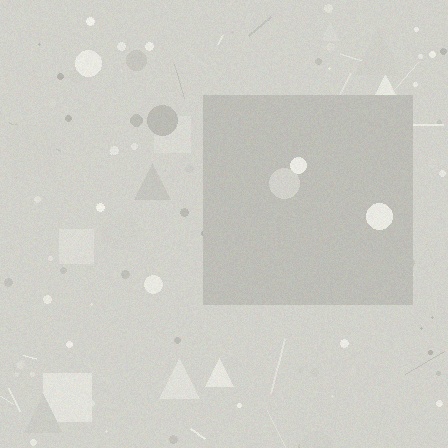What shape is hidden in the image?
A square is hidden in the image.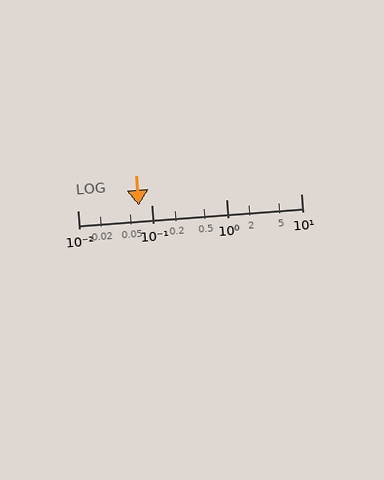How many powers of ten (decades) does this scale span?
The scale spans 3 decades, from 0.01 to 10.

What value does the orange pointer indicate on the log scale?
The pointer indicates approximately 0.066.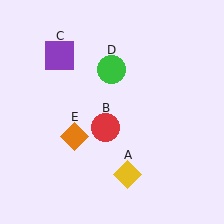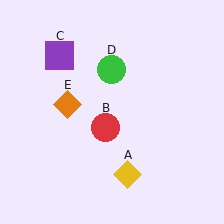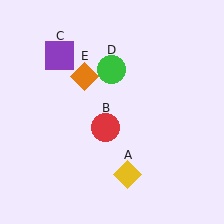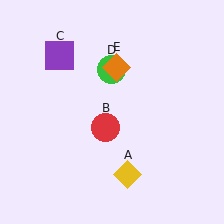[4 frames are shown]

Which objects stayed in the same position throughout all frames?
Yellow diamond (object A) and red circle (object B) and purple square (object C) and green circle (object D) remained stationary.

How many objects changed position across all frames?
1 object changed position: orange diamond (object E).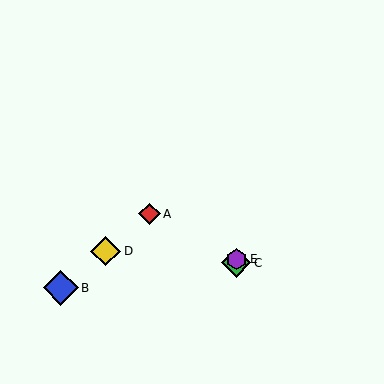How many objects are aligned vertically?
2 objects (C, E) are aligned vertically.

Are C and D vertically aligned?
No, C is at x≈236 and D is at x≈106.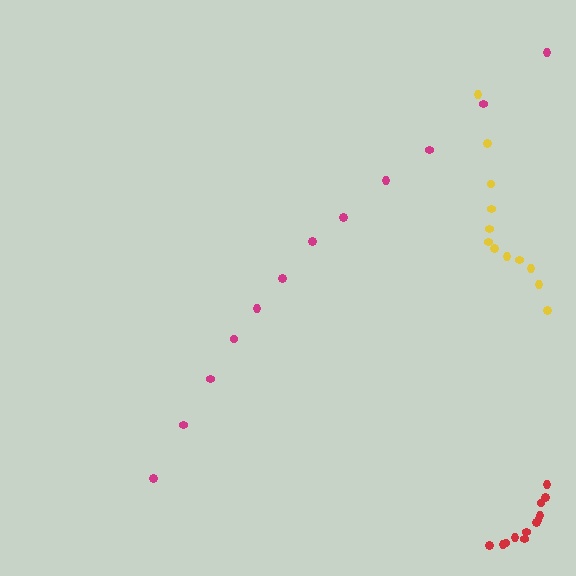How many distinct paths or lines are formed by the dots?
There are 3 distinct paths.